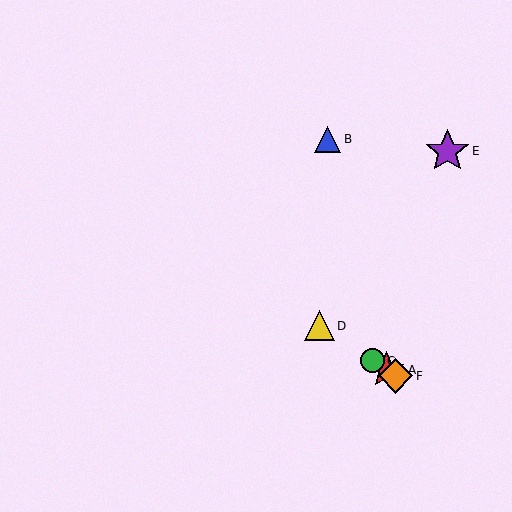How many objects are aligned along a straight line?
4 objects (A, C, D, F) are aligned along a straight line.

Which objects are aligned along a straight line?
Objects A, C, D, F are aligned along a straight line.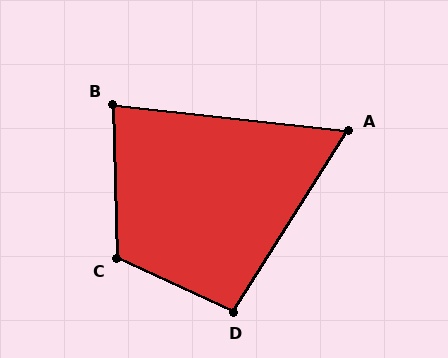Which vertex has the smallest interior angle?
A, at approximately 64 degrees.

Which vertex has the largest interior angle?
C, at approximately 116 degrees.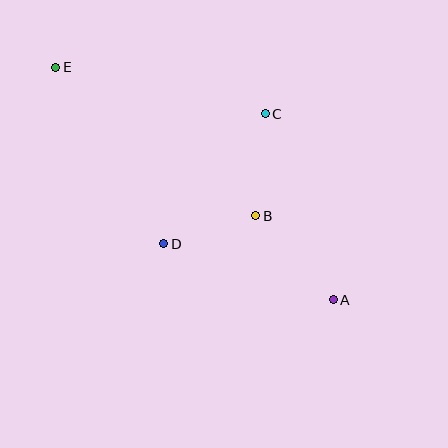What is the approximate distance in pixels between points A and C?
The distance between A and C is approximately 198 pixels.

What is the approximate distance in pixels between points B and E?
The distance between B and E is approximately 249 pixels.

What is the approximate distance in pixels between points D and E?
The distance between D and E is approximately 207 pixels.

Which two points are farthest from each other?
Points A and E are farthest from each other.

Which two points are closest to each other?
Points B and D are closest to each other.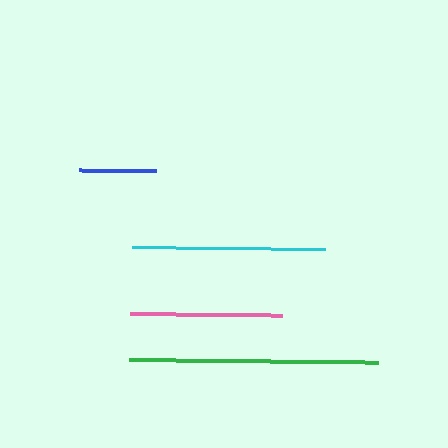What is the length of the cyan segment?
The cyan segment is approximately 194 pixels long.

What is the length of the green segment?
The green segment is approximately 249 pixels long.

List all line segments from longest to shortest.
From longest to shortest: green, cyan, pink, blue.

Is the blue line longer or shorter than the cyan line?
The cyan line is longer than the blue line.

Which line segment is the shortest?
The blue line is the shortest at approximately 77 pixels.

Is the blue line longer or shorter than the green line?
The green line is longer than the blue line.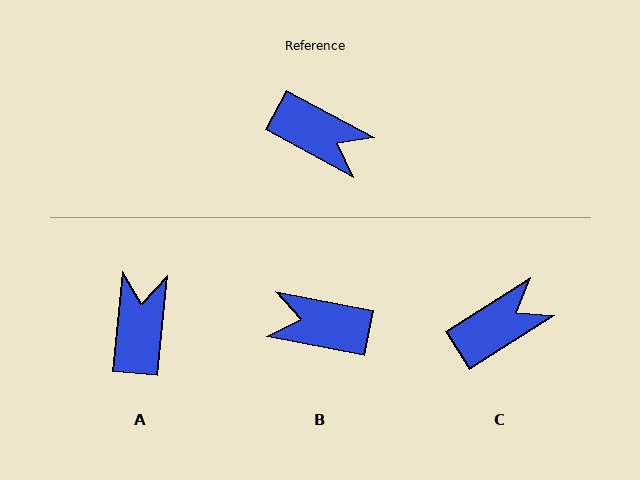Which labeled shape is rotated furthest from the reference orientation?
B, about 163 degrees away.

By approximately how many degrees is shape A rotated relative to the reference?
Approximately 113 degrees counter-clockwise.